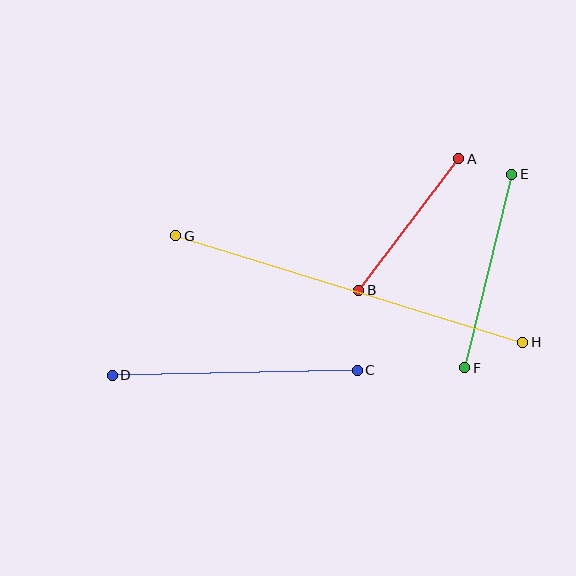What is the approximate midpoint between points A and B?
The midpoint is at approximately (409, 224) pixels.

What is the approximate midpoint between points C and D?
The midpoint is at approximately (235, 373) pixels.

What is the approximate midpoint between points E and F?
The midpoint is at approximately (488, 271) pixels.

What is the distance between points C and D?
The distance is approximately 245 pixels.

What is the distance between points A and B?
The distance is approximately 165 pixels.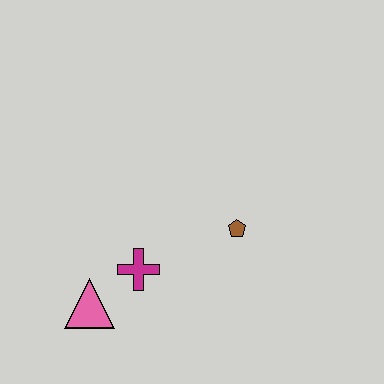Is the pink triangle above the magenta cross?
No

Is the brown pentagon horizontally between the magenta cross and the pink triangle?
No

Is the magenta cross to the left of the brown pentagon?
Yes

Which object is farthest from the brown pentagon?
The pink triangle is farthest from the brown pentagon.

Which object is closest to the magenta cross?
The pink triangle is closest to the magenta cross.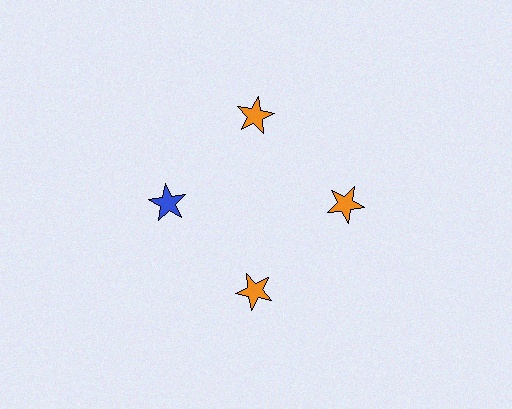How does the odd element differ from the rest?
It has a different color: blue instead of orange.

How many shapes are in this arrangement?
There are 4 shapes arranged in a ring pattern.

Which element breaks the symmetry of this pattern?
The blue star at roughly the 9 o'clock position breaks the symmetry. All other shapes are orange stars.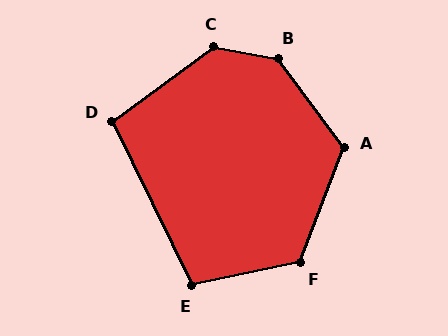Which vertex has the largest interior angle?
B, at approximately 137 degrees.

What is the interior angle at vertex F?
Approximately 122 degrees (obtuse).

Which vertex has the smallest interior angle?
D, at approximately 100 degrees.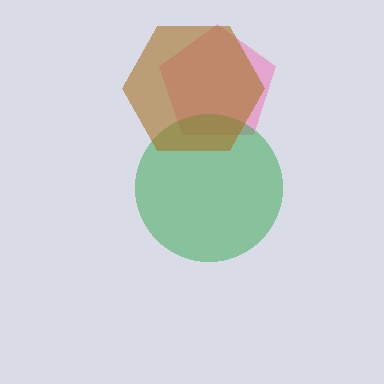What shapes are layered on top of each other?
The layered shapes are: a pink pentagon, a green circle, a brown hexagon.